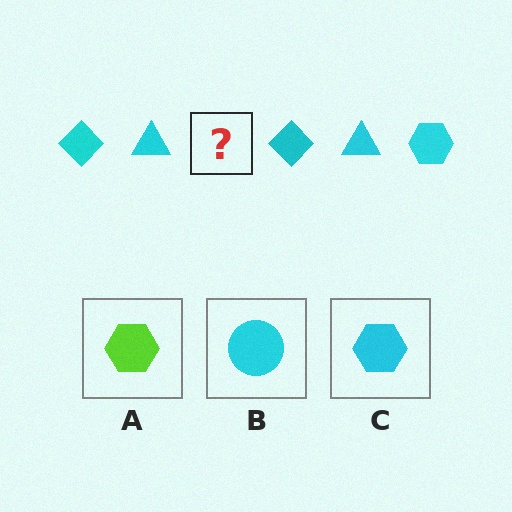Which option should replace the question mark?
Option C.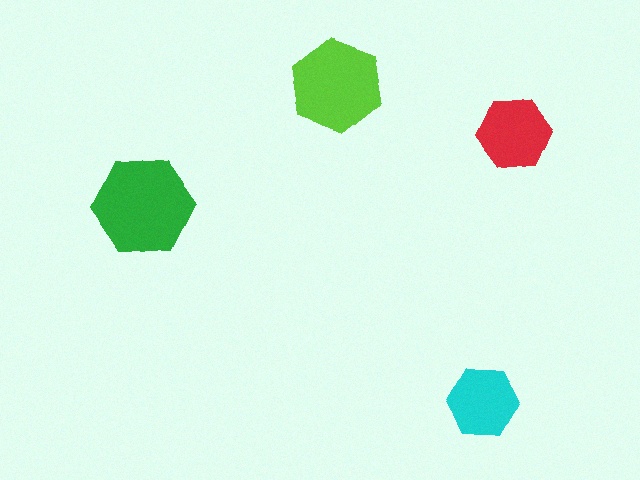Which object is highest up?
The lime hexagon is topmost.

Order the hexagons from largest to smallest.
the green one, the lime one, the red one, the cyan one.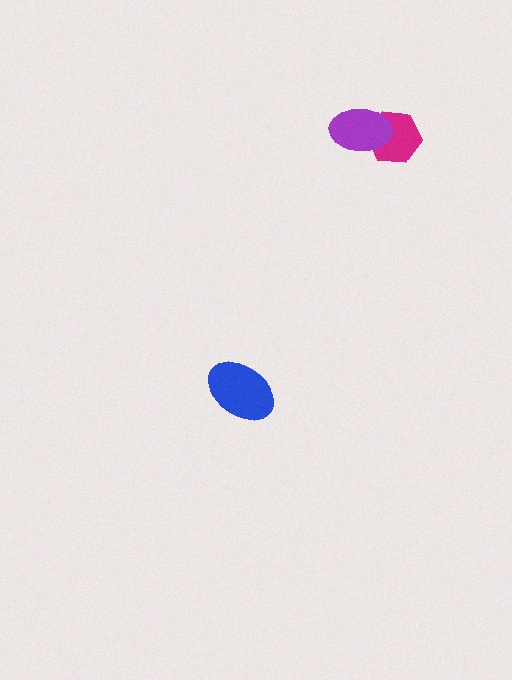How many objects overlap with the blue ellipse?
0 objects overlap with the blue ellipse.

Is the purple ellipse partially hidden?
No, no other shape covers it.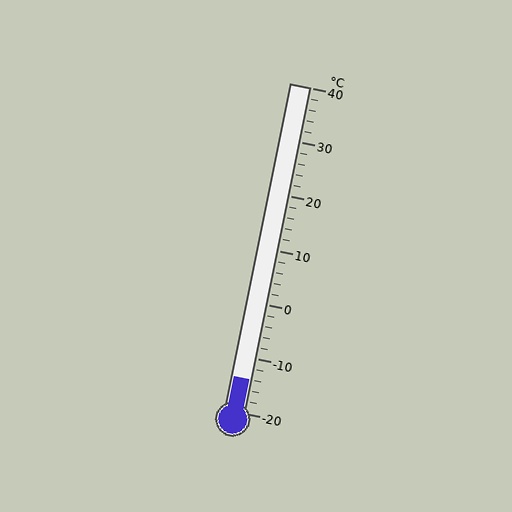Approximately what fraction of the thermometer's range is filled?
The thermometer is filled to approximately 10% of its range.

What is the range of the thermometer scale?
The thermometer scale ranges from -20°C to 40°C.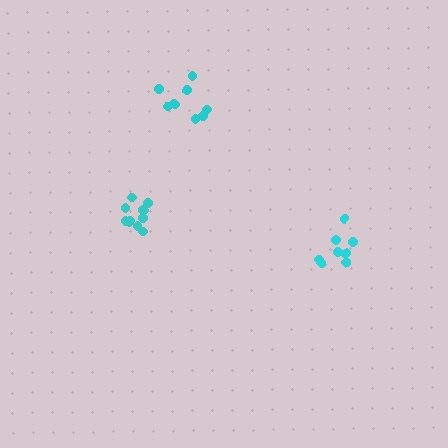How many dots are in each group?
Group 1: 11 dots, Group 2: 8 dots, Group 3: 9 dots (28 total).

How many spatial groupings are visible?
There are 3 spatial groupings.